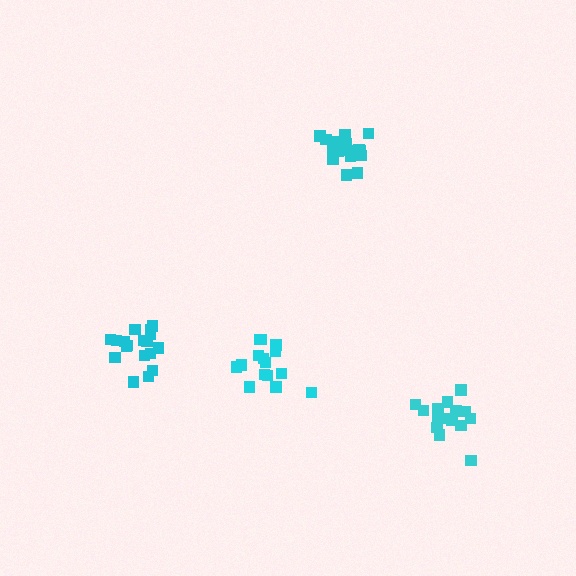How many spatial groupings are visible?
There are 4 spatial groupings.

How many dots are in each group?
Group 1: 19 dots, Group 2: 15 dots, Group 3: 18 dots, Group 4: 16 dots (68 total).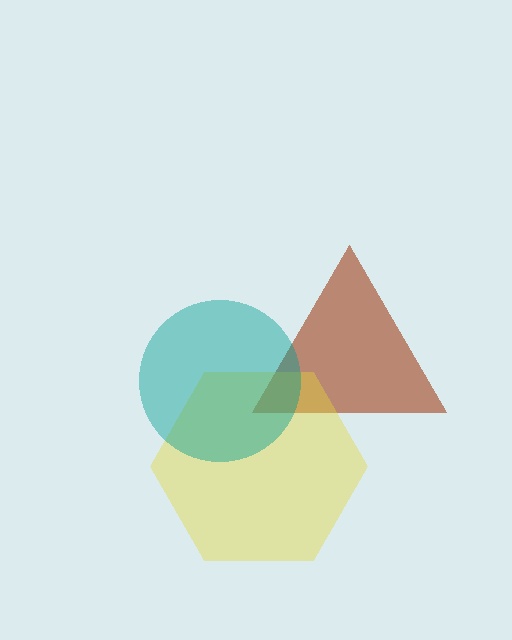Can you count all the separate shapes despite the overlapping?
Yes, there are 3 separate shapes.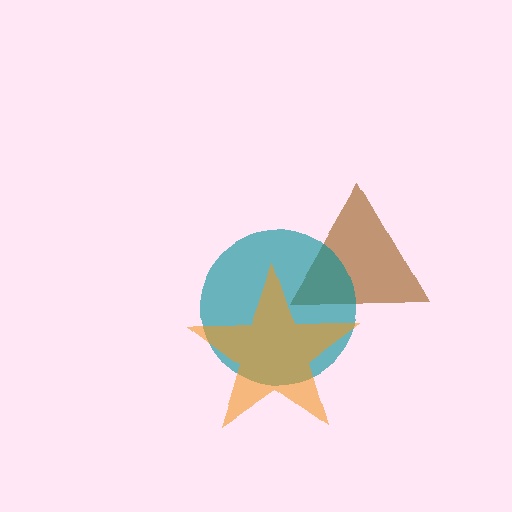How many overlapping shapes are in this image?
There are 3 overlapping shapes in the image.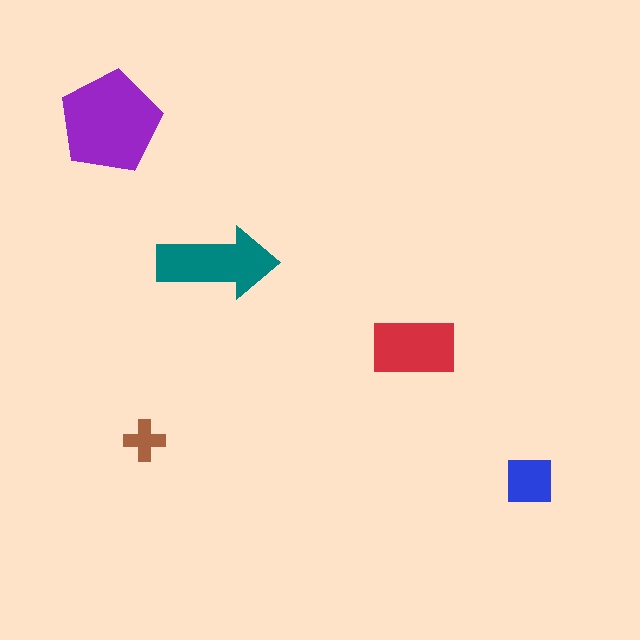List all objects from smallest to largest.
The brown cross, the blue square, the red rectangle, the teal arrow, the purple pentagon.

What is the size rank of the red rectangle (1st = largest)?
3rd.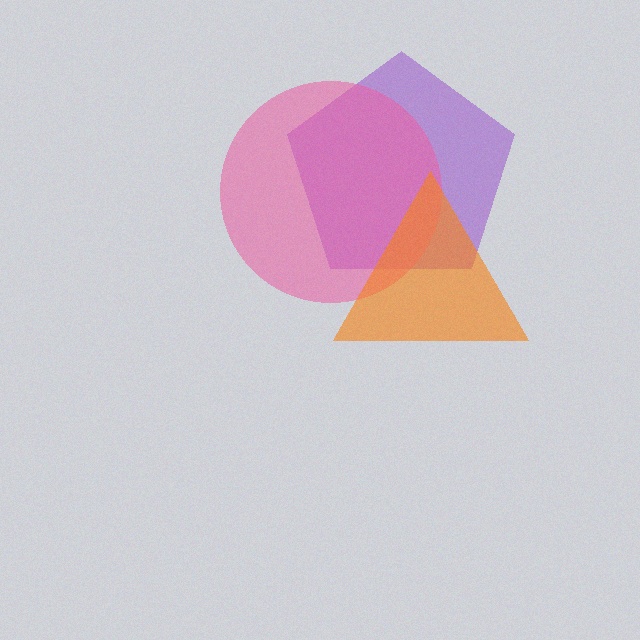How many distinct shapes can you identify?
There are 3 distinct shapes: a purple pentagon, a pink circle, an orange triangle.